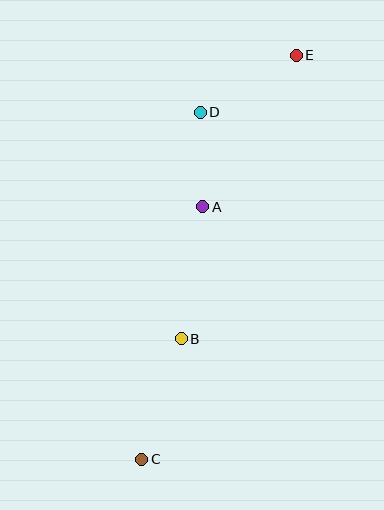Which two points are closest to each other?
Points A and D are closest to each other.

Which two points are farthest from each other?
Points C and E are farthest from each other.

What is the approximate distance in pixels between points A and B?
The distance between A and B is approximately 134 pixels.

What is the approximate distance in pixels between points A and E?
The distance between A and E is approximately 178 pixels.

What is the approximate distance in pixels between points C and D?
The distance between C and D is approximately 352 pixels.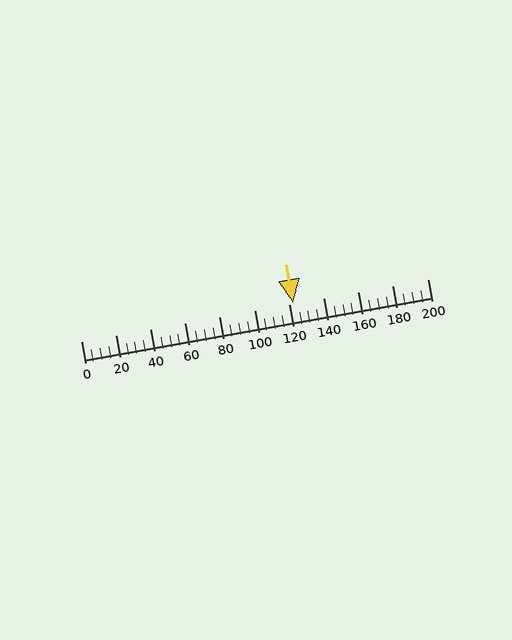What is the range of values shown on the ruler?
The ruler shows values from 0 to 200.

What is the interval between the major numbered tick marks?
The major tick marks are spaced 20 units apart.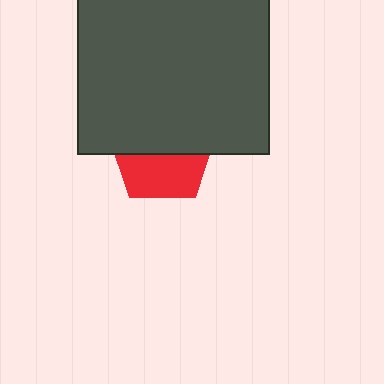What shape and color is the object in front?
The object in front is a dark gray square.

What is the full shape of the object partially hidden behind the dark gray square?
The partially hidden object is a red pentagon.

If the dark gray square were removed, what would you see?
You would see the complete red pentagon.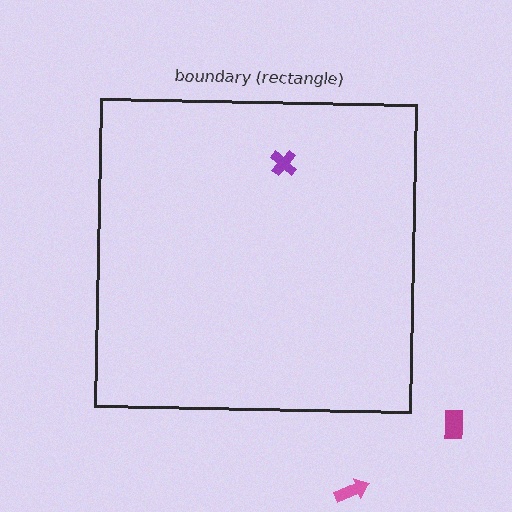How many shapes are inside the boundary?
1 inside, 2 outside.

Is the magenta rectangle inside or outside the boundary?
Outside.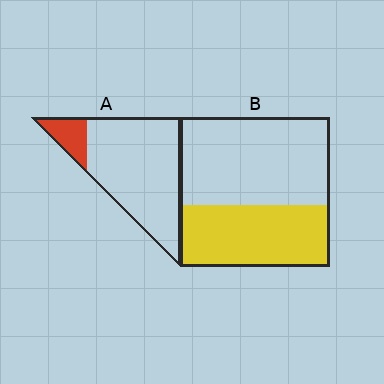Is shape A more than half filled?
No.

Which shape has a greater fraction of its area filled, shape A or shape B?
Shape B.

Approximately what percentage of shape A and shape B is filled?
A is approximately 15% and B is approximately 40%.